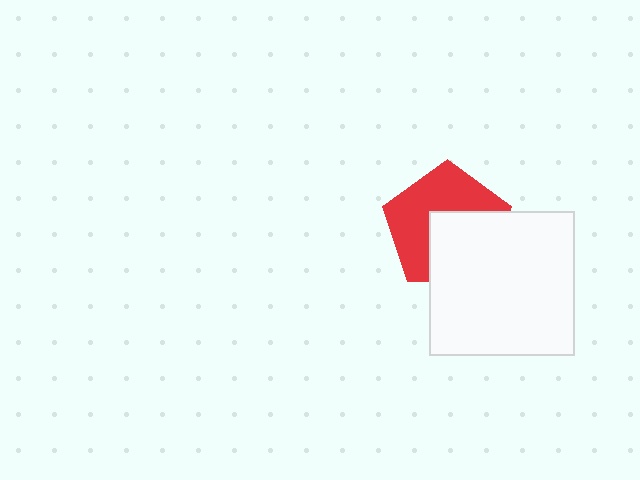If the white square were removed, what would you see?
You would see the complete red pentagon.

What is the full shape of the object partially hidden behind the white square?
The partially hidden object is a red pentagon.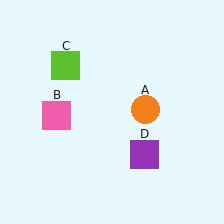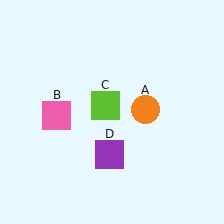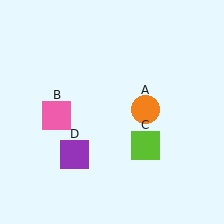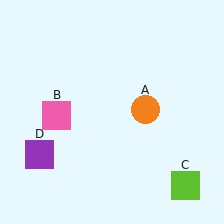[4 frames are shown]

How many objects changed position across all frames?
2 objects changed position: lime square (object C), purple square (object D).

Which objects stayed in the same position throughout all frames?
Orange circle (object A) and pink square (object B) remained stationary.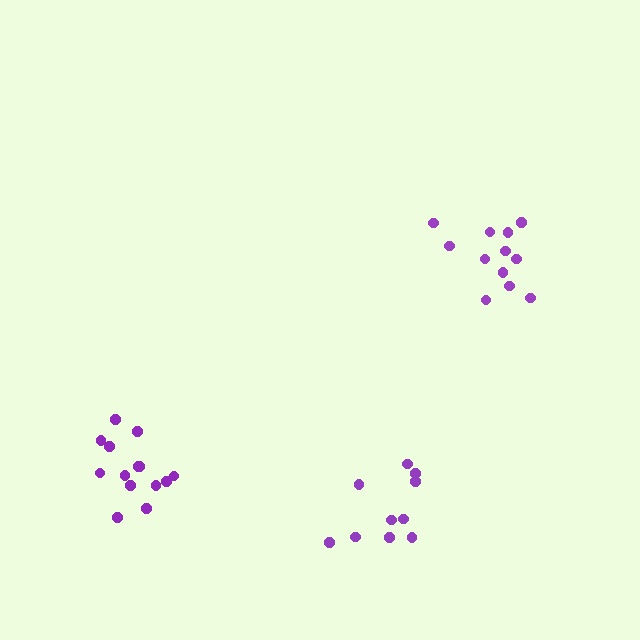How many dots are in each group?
Group 1: 14 dots, Group 2: 10 dots, Group 3: 12 dots (36 total).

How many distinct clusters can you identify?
There are 3 distinct clusters.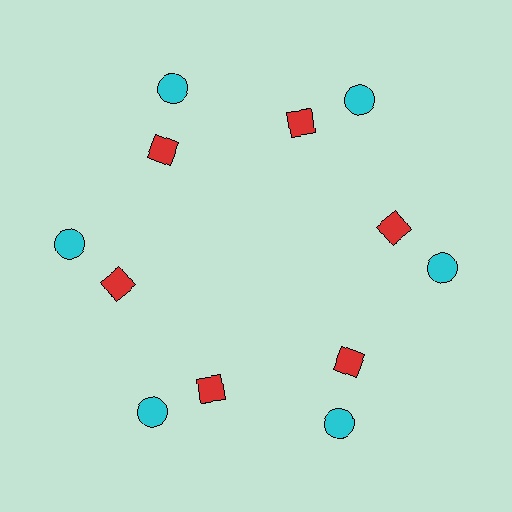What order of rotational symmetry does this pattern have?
This pattern has 6-fold rotational symmetry.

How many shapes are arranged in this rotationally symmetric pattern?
There are 12 shapes, arranged in 6 groups of 2.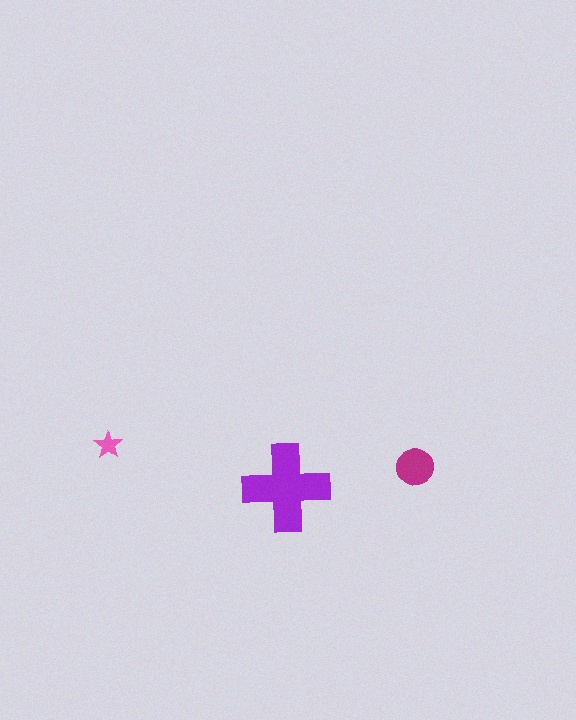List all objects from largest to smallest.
The purple cross, the magenta circle, the pink star.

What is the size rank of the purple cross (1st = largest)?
1st.